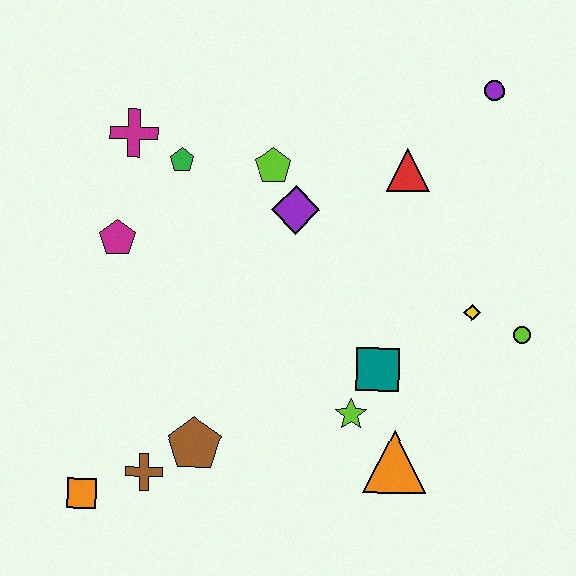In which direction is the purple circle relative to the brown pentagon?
The purple circle is above the brown pentagon.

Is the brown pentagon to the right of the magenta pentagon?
Yes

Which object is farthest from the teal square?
The magenta cross is farthest from the teal square.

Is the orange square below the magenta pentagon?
Yes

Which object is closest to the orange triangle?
The lime star is closest to the orange triangle.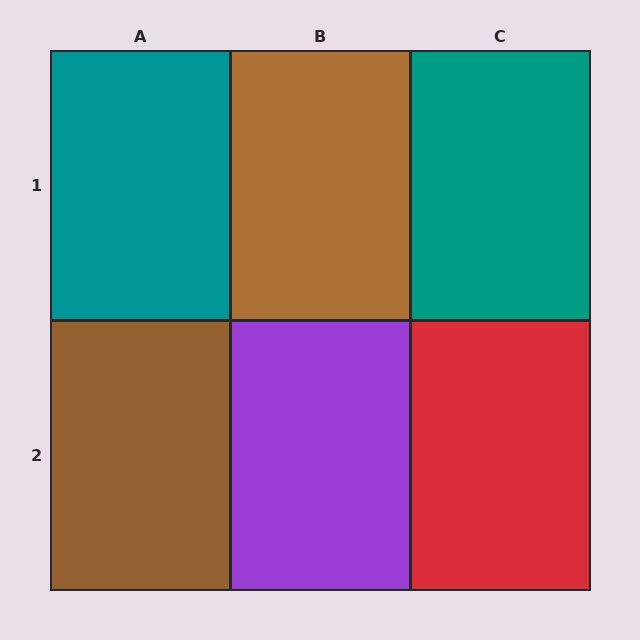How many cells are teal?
2 cells are teal.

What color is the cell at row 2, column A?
Brown.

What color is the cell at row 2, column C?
Red.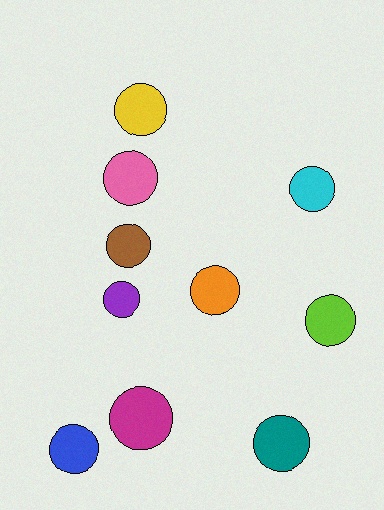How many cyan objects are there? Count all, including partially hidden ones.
There is 1 cyan object.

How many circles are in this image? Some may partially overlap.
There are 10 circles.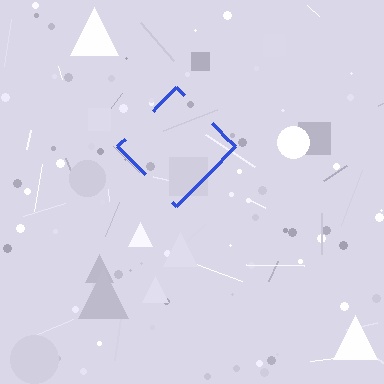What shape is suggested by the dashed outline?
The dashed outline suggests a diamond.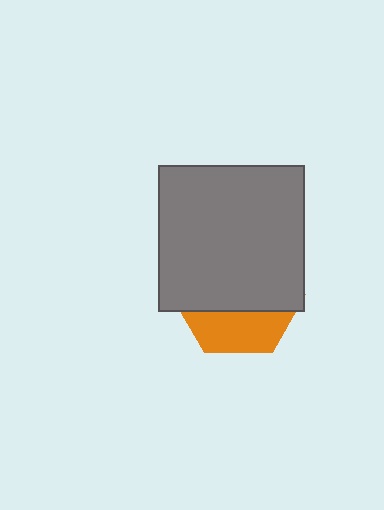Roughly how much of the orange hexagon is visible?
A small part of it is visible (roughly 32%).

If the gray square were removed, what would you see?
You would see the complete orange hexagon.